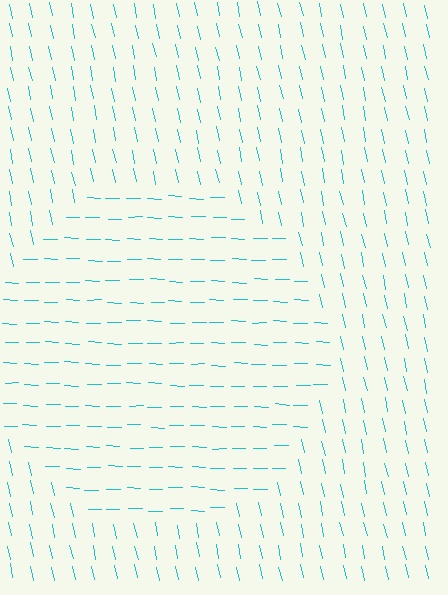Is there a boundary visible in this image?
Yes, there is a texture boundary formed by a change in line orientation.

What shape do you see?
I see a circle.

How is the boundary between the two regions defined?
The boundary is defined purely by a change in line orientation (approximately 76 degrees difference). All lines are the same color and thickness.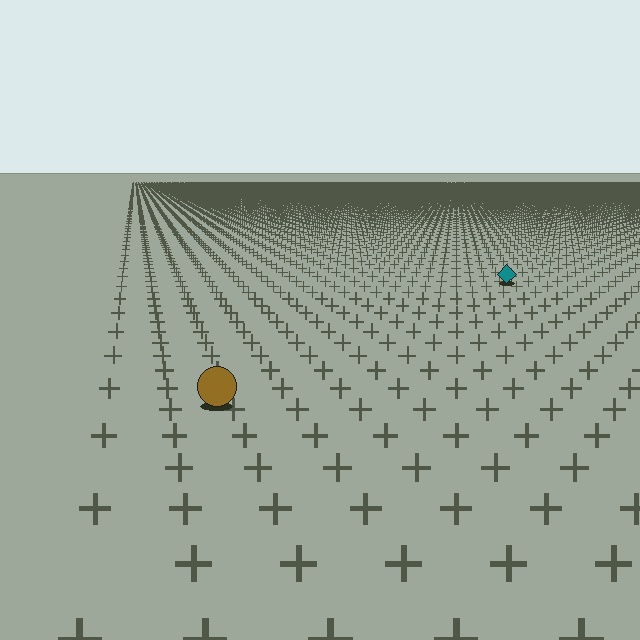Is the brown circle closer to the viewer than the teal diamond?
Yes. The brown circle is closer — you can tell from the texture gradient: the ground texture is coarser near it.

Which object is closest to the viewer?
The brown circle is closest. The texture marks near it are larger and more spread out.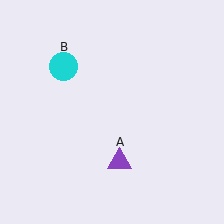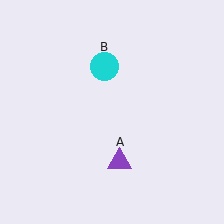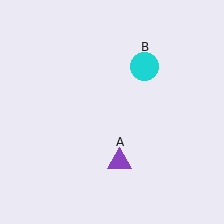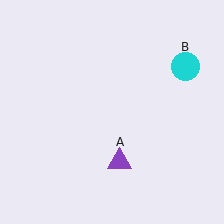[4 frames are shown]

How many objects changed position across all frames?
1 object changed position: cyan circle (object B).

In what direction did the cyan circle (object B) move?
The cyan circle (object B) moved right.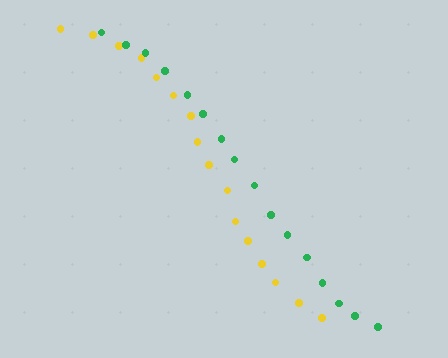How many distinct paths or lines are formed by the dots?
There are 2 distinct paths.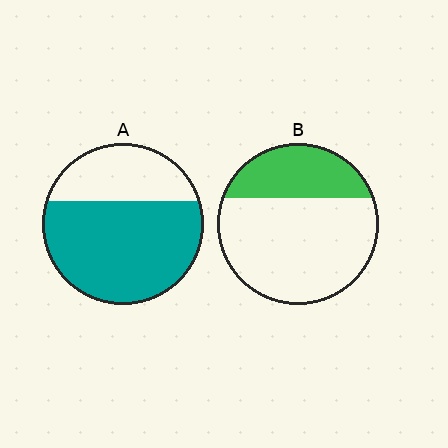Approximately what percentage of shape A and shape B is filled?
A is approximately 70% and B is approximately 30%.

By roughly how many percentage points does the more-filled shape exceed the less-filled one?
By roughly 40 percentage points (A over B).